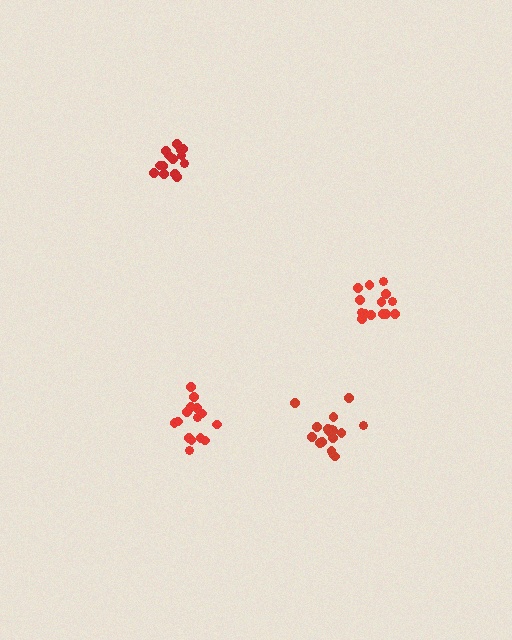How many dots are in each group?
Group 1: 14 dots, Group 2: 17 dots, Group 3: 14 dots, Group 4: 16 dots (61 total).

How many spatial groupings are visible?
There are 4 spatial groupings.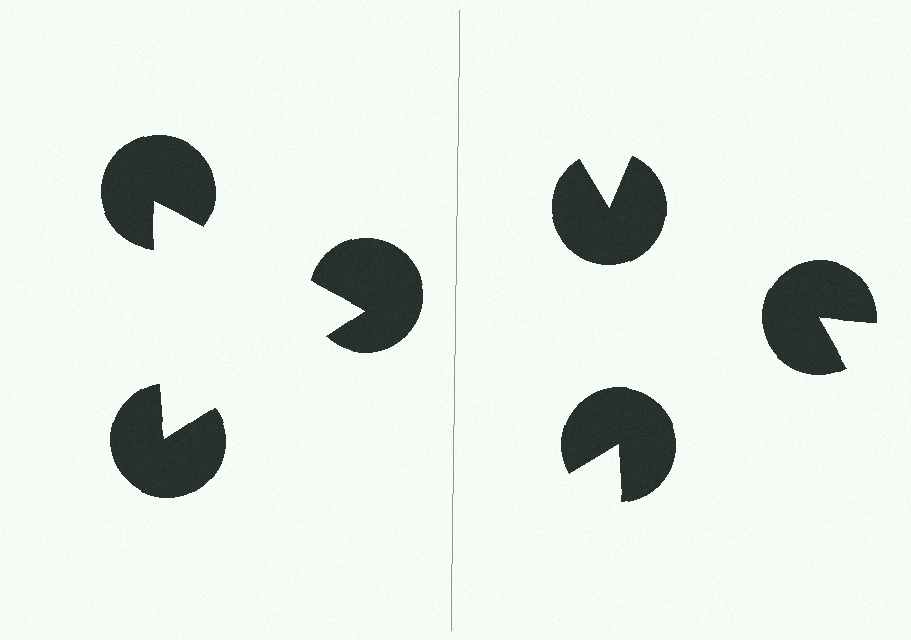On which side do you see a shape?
An illusory triangle appears on the left side. On the right side the wedge cuts are rotated, so no coherent shape forms.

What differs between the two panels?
The pac-man discs are positioned identically on both sides; only the wedge orientations differ. On the left they align to a triangle; on the right they are misaligned.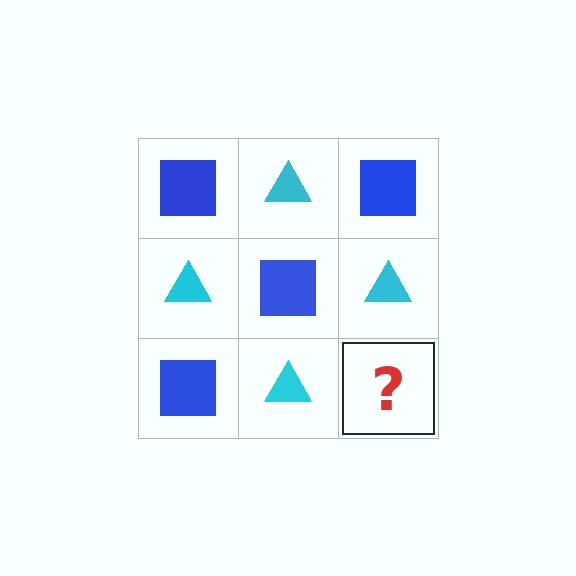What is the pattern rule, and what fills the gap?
The rule is that it alternates blue square and cyan triangle in a checkerboard pattern. The gap should be filled with a blue square.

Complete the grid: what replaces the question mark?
The question mark should be replaced with a blue square.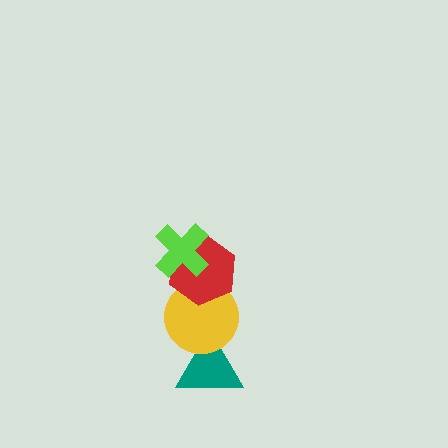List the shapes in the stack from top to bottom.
From top to bottom: the lime cross, the red hexagon, the yellow circle, the teal triangle.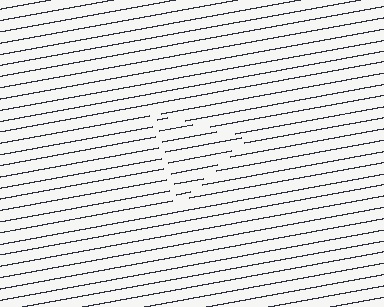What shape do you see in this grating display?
An illusory triangle. The interior of the shape contains the same grating, shifted by half a period — the contour is defined by the phase discontinuity where line-ends from the inner and outer gratings abut.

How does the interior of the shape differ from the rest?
The interior of the shape contains the same grating, shifted by half a period — the contour is defined by the phase discontinuity where line-ends from the inner and outer gratings abut.